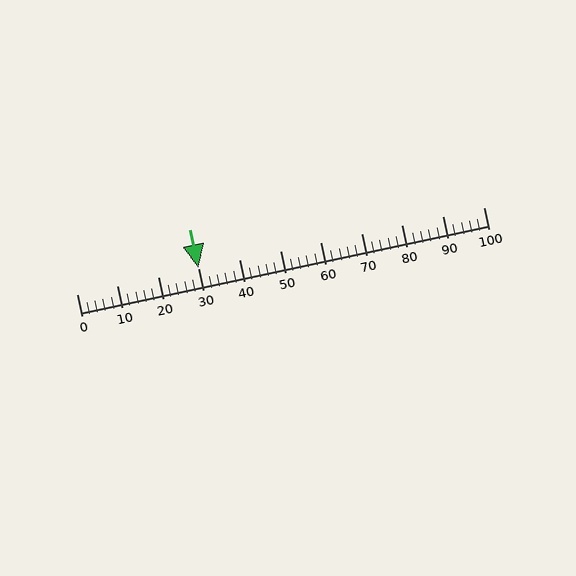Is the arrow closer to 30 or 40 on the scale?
The arrow is closer to 30.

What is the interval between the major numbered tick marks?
The major tick marks are spaced 10 units apart.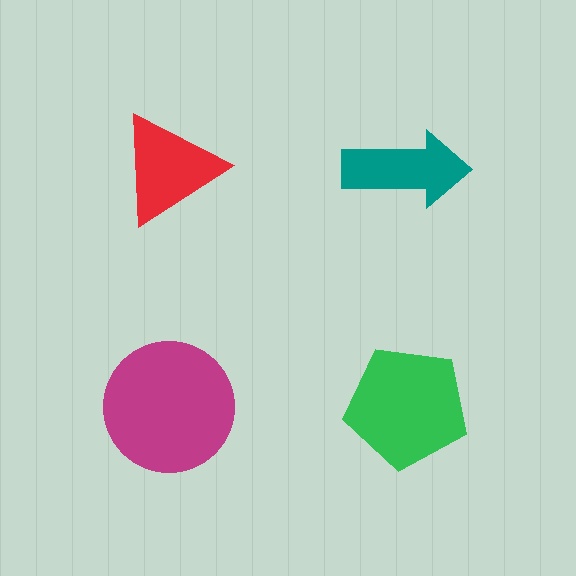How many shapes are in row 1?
2 shapes.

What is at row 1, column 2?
A teal arrow.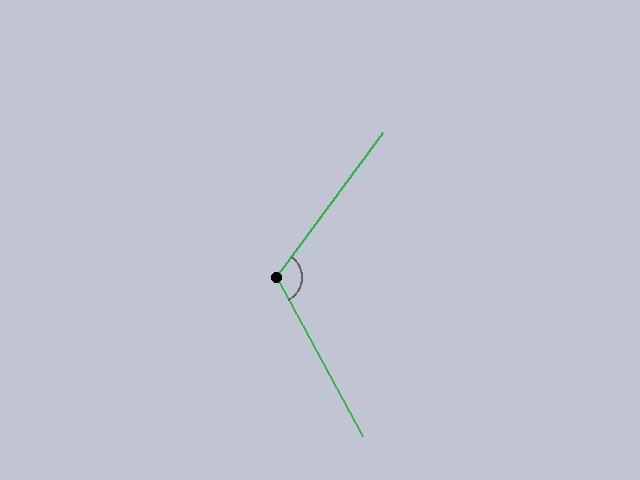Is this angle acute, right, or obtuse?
It is obtuse.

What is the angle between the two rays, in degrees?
Approximately 115 degrees.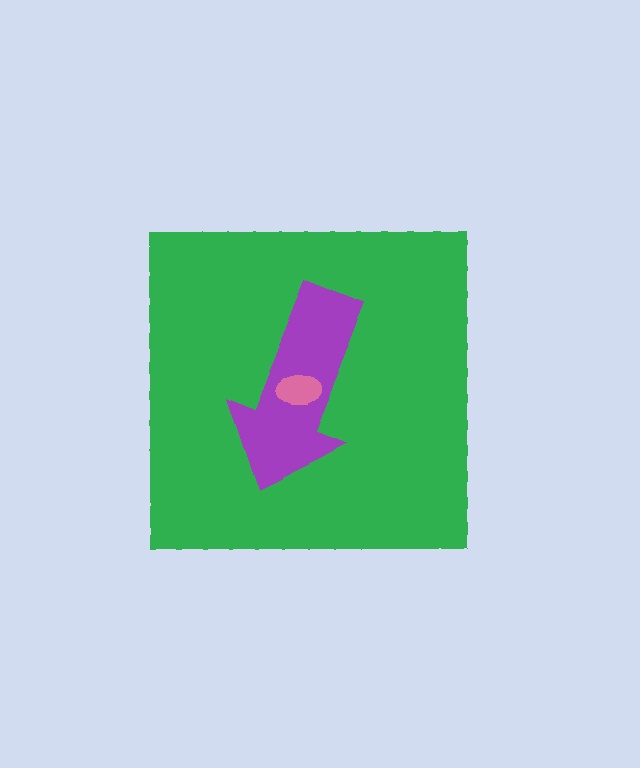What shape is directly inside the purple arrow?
The pink ellipse.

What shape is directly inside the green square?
The purple arrow.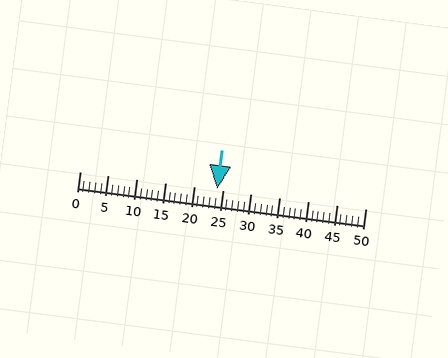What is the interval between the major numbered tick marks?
The major tick marks are spaced 5 units apart.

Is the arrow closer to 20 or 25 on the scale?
The arrow is closer to 25.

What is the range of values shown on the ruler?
The ruler shows values from 0 to 50.